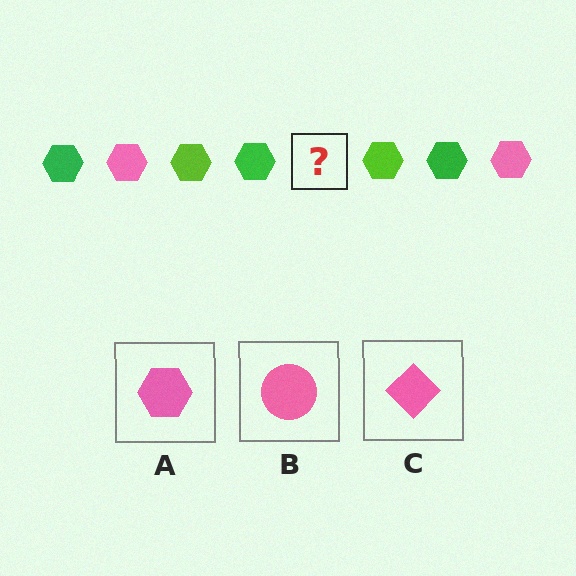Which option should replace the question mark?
Option A.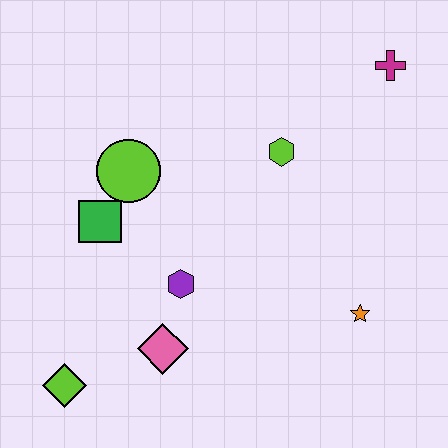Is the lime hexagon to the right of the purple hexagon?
Yes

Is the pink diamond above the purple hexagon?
No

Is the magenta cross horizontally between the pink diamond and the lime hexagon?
No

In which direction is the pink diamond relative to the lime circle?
The pink diamond is below the lime circle.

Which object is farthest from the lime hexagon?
The lime diamond is farthest from the lime hexagon.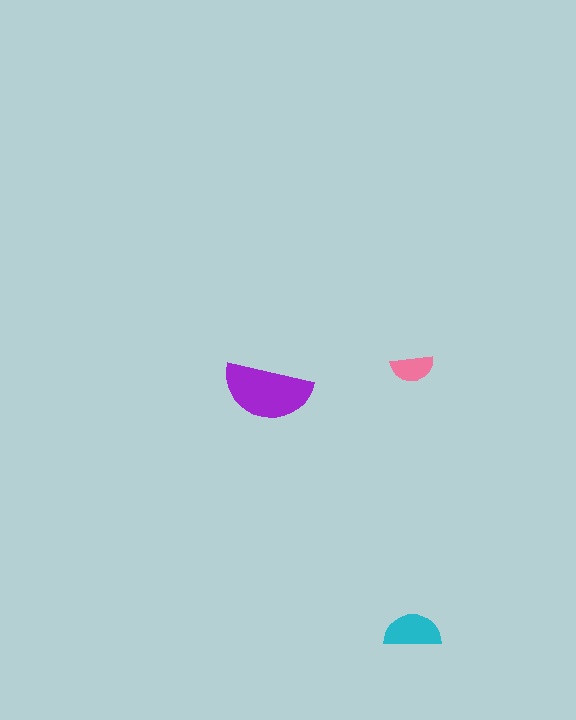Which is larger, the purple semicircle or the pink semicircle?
The purple one.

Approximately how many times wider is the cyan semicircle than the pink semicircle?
About 1.5 times wider.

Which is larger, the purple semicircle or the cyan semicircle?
The purple one.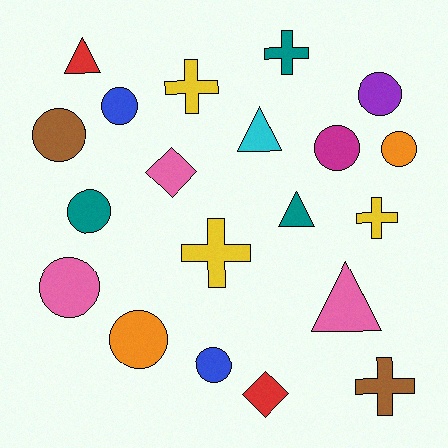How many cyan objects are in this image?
There is 1 cyan object.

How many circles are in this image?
There are 9 circles.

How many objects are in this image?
There are 20 objects.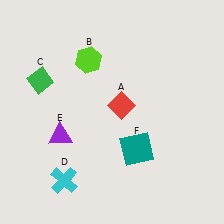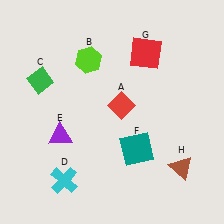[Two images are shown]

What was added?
A red square (G), a brown triangle (H) were added in Image 2.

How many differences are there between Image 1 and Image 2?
There are 2 differences between the two images.